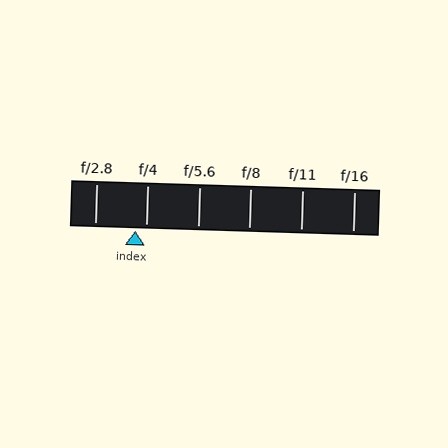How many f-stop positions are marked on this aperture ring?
There are 6 f-stop positions marked.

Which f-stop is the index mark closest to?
The index mark is closest to f/4.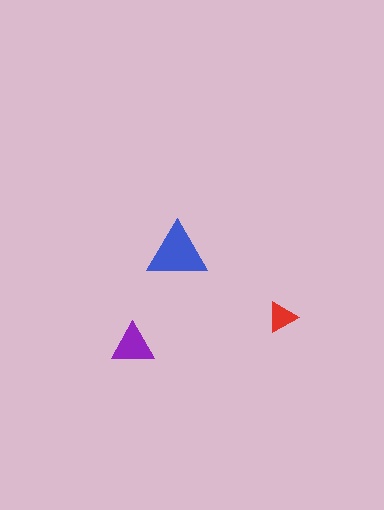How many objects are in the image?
There are 3 objects in the image.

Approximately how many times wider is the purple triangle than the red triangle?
About 1.5 times wider.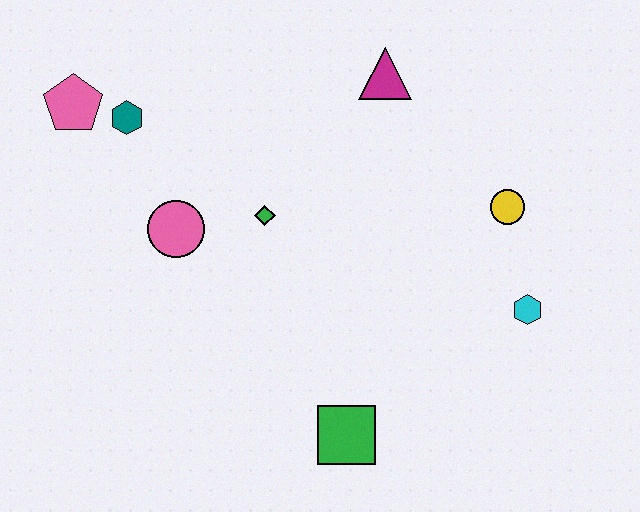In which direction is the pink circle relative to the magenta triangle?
The pink circle is to the left of the magenta triangle.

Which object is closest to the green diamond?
The pink circle is closest to the green diamond.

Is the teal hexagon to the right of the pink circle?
No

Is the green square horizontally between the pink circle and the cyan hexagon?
Yes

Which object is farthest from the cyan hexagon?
The pink pentagon is farthest from the cyan hexagon.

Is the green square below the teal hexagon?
Yes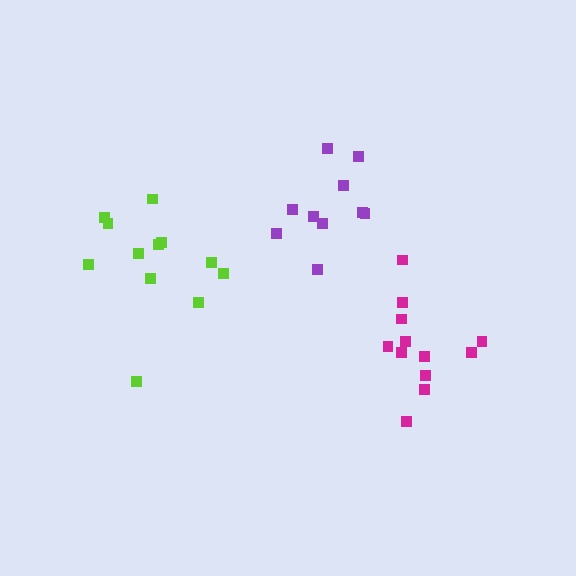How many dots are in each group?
Group 1: 10 dots, Group 2: 12 dots, Group 3: 12 dots (34 total).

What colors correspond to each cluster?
The clusters are colored: purple, magenta, lime.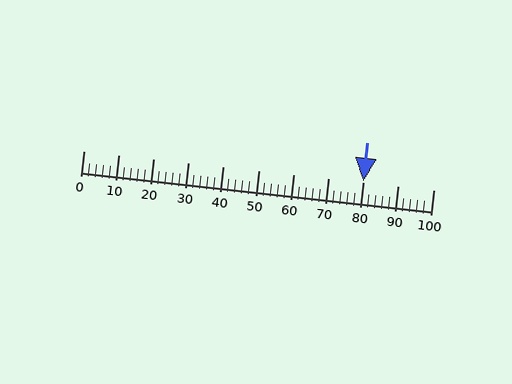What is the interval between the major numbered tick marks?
The major tick marks are spaced 10 units apart.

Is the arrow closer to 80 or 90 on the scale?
The arrow is closer to 80.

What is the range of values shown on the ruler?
The ruler shows values from 0 to 100.